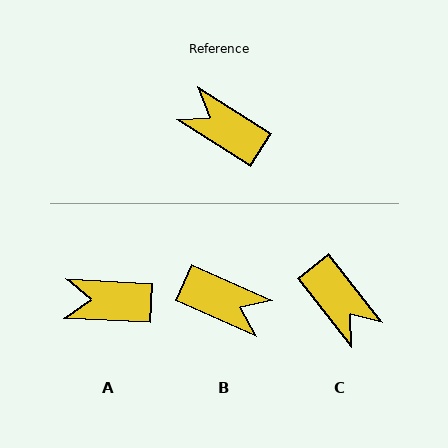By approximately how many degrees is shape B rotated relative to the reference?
Approximately 171 degrees clockwise.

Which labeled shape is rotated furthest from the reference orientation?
B, about 171 degrees away.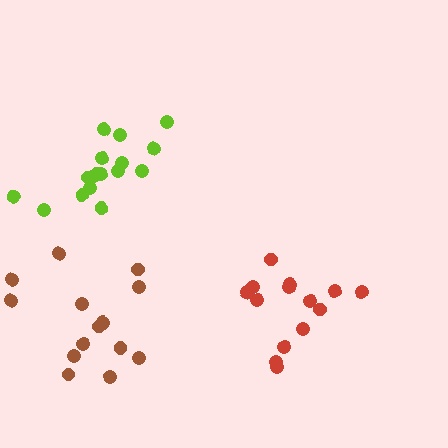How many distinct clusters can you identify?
There are 3 distinct clusters.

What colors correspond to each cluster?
The clusters are colored: lime, red, brown.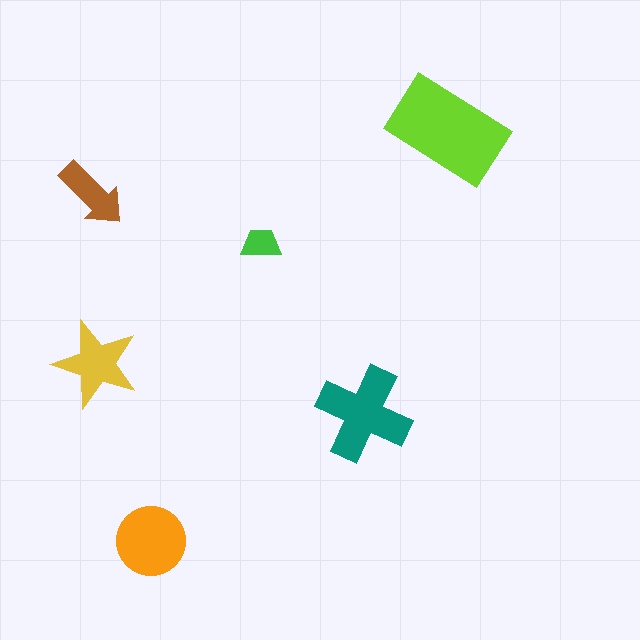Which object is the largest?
The lime rectangle.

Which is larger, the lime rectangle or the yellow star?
The lime rectangle.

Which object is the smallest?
The green trapezoid.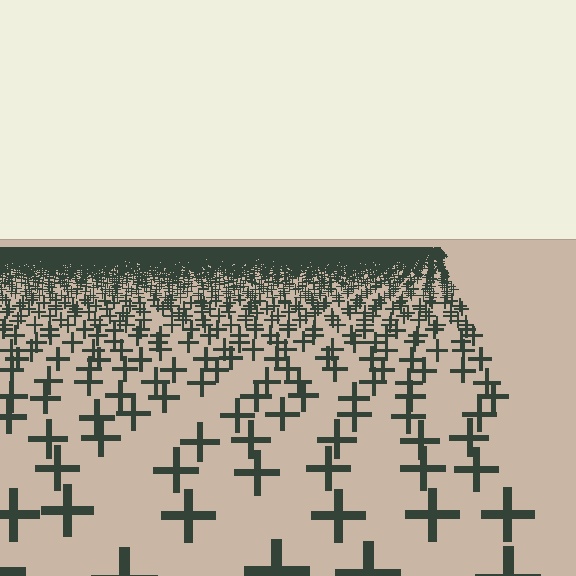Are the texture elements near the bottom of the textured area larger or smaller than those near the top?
Larger. Near the bottom, elements are closer to the viewer and appear at a bigger on-screen size.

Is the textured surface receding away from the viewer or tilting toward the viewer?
The surface is receding away from the viewer. Texture elements get smaller and denser toward the top.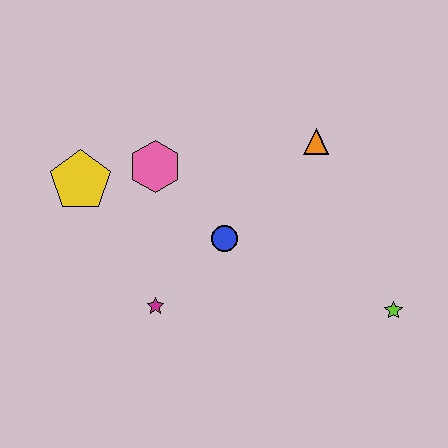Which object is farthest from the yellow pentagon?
The lime star is farthest from the yellow pentagon.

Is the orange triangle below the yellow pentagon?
No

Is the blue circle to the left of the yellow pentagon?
No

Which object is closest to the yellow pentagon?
The pink hexagon is closest to the yellow pentagon.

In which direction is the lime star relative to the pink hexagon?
The lime star is to the right of the pink hexagon.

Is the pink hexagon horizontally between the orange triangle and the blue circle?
No